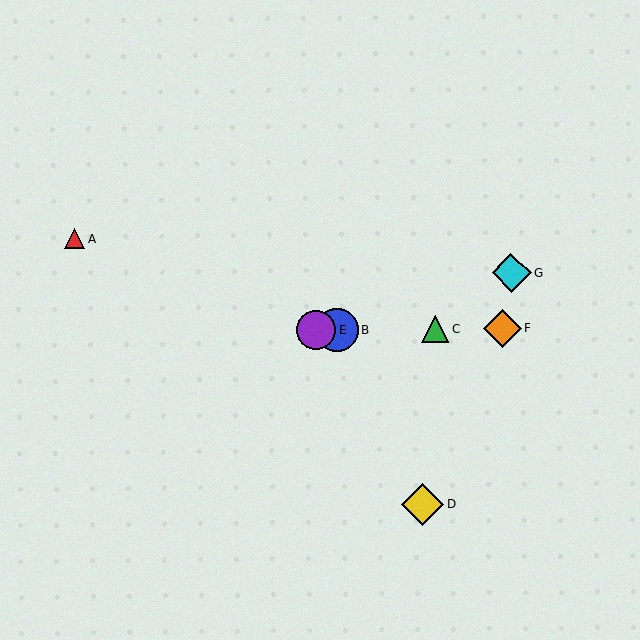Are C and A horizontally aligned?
No, C is at y≈329 and A is at y≈239.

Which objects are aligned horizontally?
Objects B, C, E, F are aligned horizontally.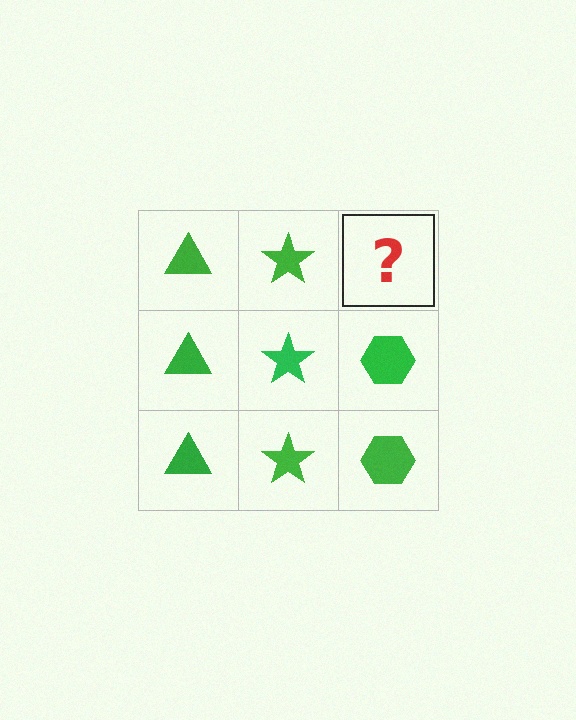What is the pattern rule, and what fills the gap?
The rule is that each column has a consistent shape. The gap should be filled with a green hexagon.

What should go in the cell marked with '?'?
The missing cell should contain a green hexagon.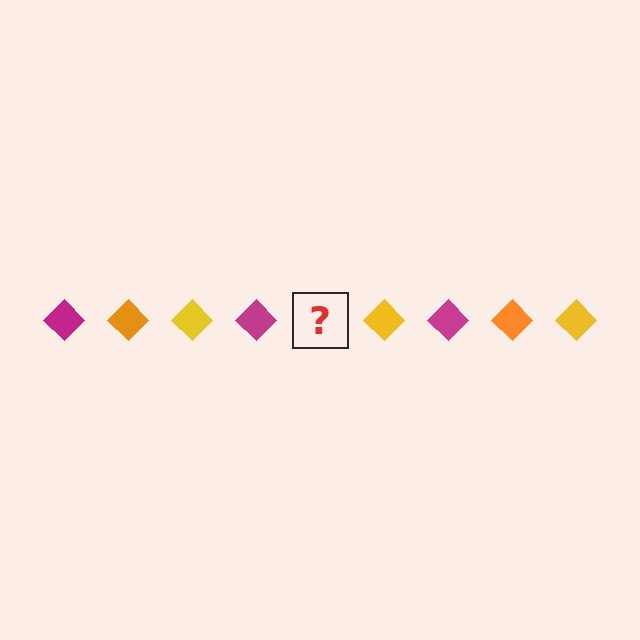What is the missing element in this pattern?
The missing element is an orange diamond.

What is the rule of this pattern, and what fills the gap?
The rule is that the pattern cycles through magenta, orange, yellow diamonds. The gap should be filled with an orange diamond.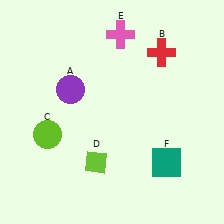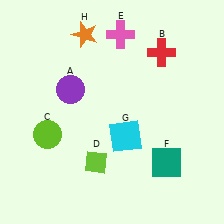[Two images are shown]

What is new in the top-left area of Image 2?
An orange star (H) was added in the top-left area of Image 2.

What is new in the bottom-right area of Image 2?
A cyan square (G) was added in the bottom-right area of Image 2.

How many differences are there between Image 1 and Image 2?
There are 2 differences between the two images.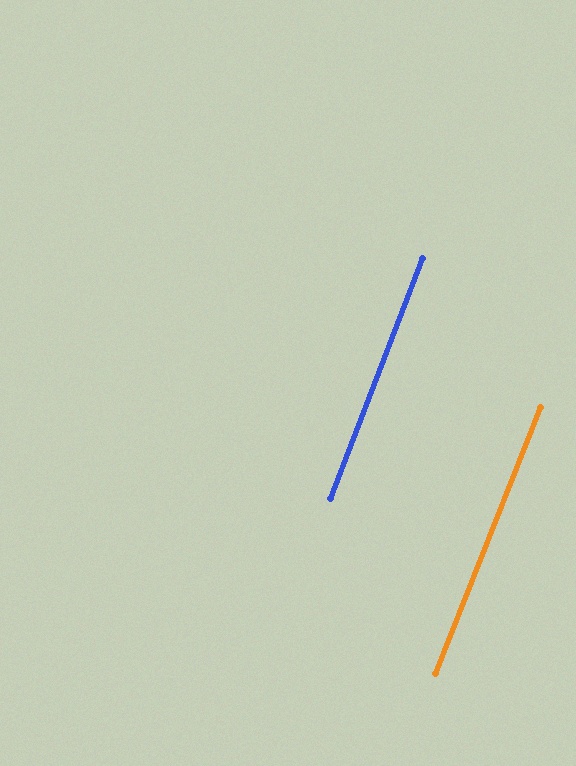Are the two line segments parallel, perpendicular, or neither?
Parallel — their directions differ by only 0.6°.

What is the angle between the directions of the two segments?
Approximately 1 degree.